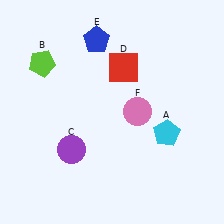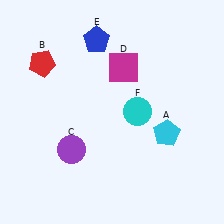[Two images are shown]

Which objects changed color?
B changed from lime to red. D changed from red to magenta. F changed from pink to cyan.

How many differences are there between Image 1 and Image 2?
There are 3 differences between the two images.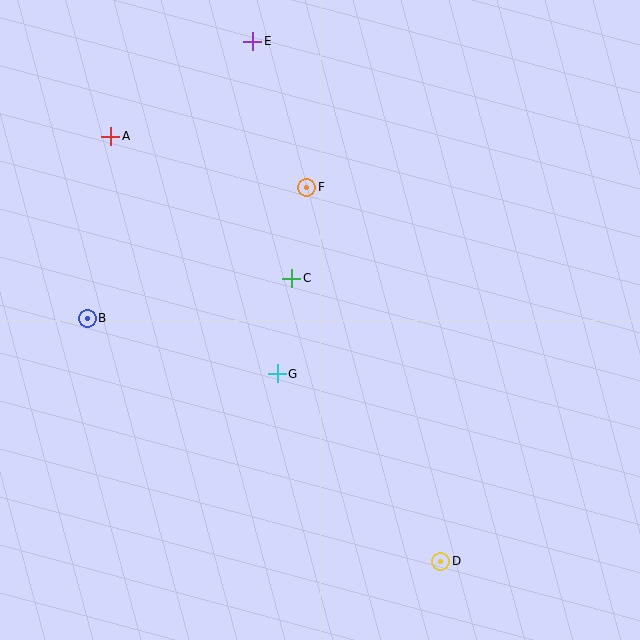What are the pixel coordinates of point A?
Point A is at (111, 136).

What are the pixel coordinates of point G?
Point G is at (277, 374).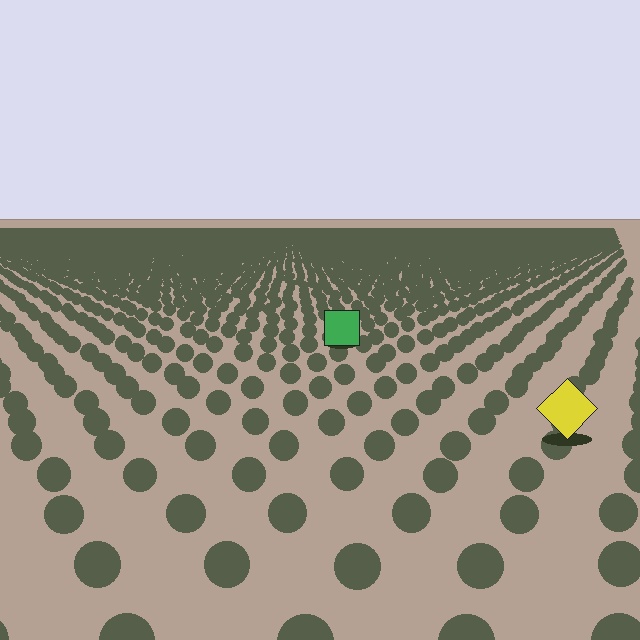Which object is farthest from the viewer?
The green square is farthest from the viewer. It appears smaller and the ground texture around it is denser.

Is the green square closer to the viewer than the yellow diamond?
No. The yellow diamond is closer — you can tell from the texture gradient: the ground texture is coarser near it.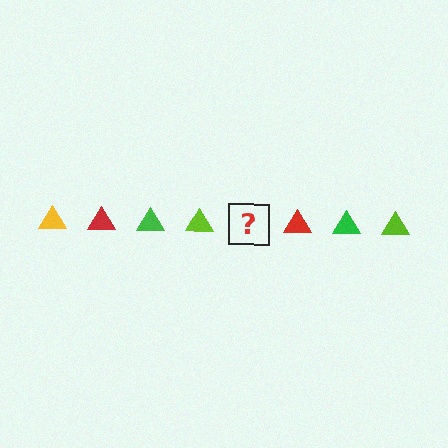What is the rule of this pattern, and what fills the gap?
The rule is that the pattern cycles through yellow, red, green, lime triangles. The gap should be filled with a yellow triangle.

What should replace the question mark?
The question mark should be replaced with a yellow triangle.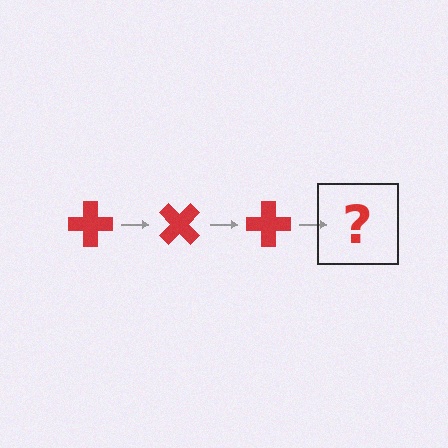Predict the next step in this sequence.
The next step is a red cross rotated 135 degrees.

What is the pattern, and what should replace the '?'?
The pattern is that the cross rotates 45 degrees each step. The '?' should be a red cross rotated 135 degrees.